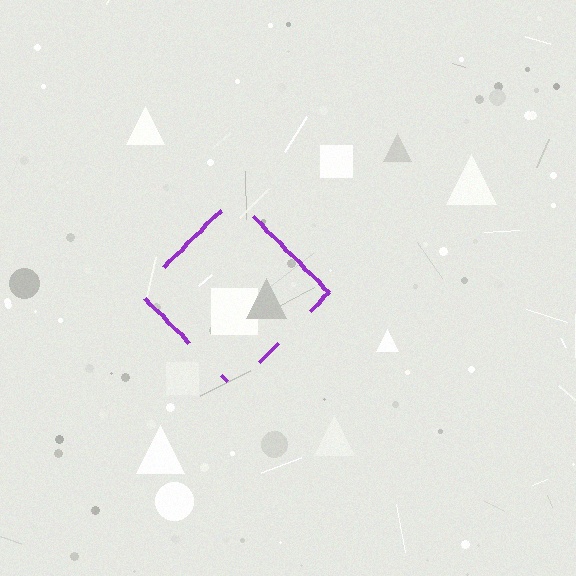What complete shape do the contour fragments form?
The contour fragments form a diamond.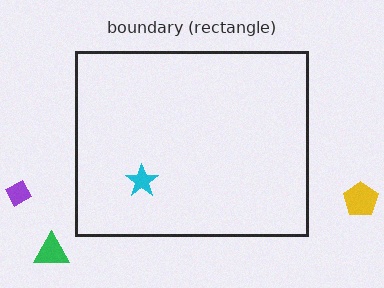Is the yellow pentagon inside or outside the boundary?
Outside.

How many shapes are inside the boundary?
1 inside, 3 outside.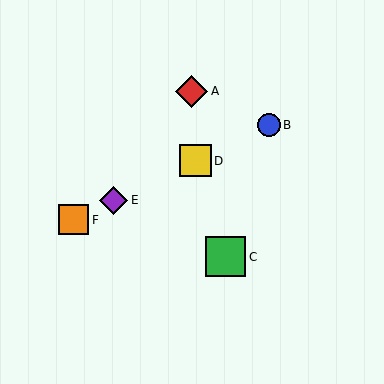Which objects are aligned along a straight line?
Objects B, D, E, F are aligned along a straight line.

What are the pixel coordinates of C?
Object C is at (226, 257).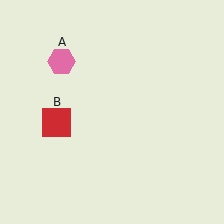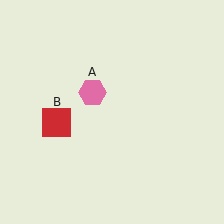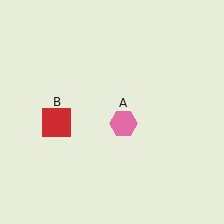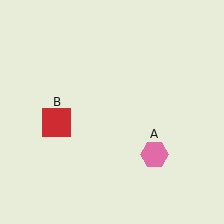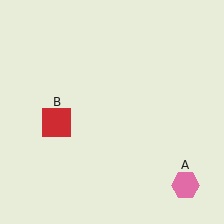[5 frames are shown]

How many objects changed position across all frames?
1 object changed position: pink hexagon (object A).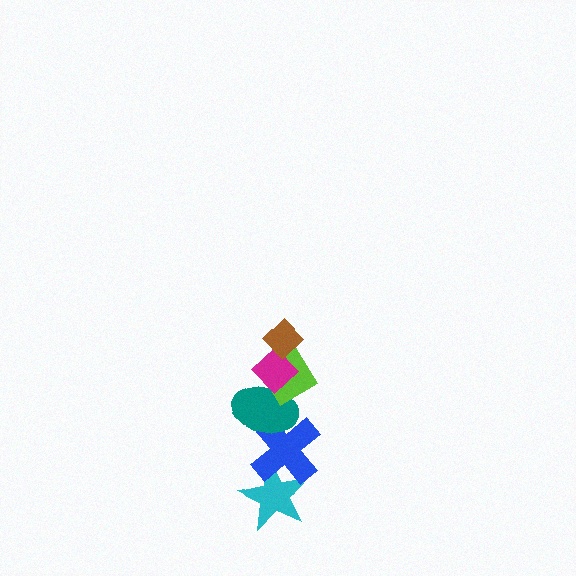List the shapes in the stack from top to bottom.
From top to bottom: the brown diamond, the magenta diamond, the lime diamond, the teal ellipse, the blue cross, the cyan star.